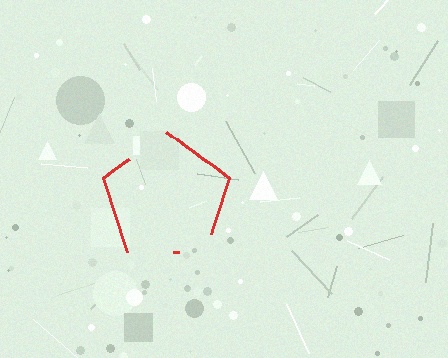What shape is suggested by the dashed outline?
The dashed outline suggests a pentagon.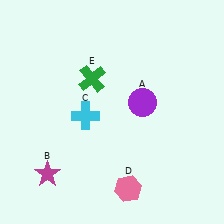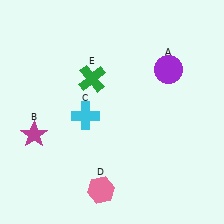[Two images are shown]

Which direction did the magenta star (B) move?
The magenta star (B) moved up.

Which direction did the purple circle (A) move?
The purple circle (A) moved up.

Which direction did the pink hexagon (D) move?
The pink hexagon (D) moved left.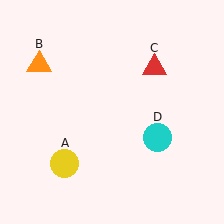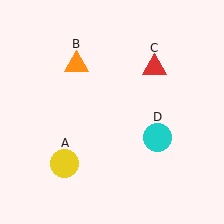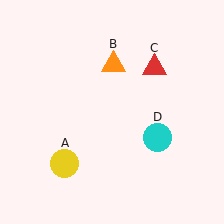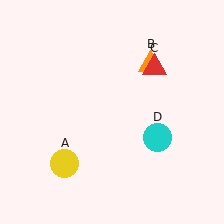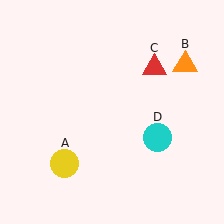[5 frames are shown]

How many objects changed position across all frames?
1 object changed position: orange triangle (object B).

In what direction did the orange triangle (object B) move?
The orange triangle (object B) moved right.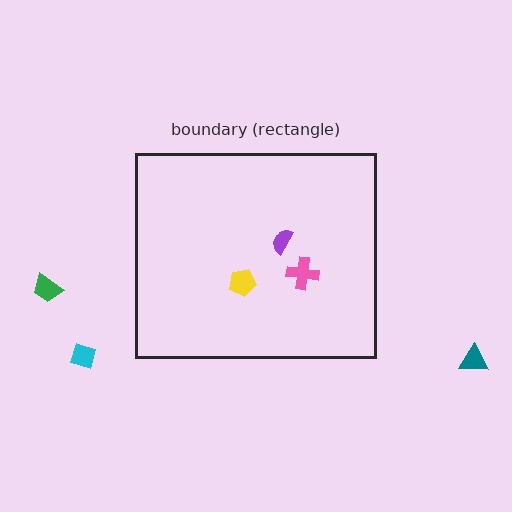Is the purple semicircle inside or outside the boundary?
Inside.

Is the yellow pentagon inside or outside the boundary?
Inside.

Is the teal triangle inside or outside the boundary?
Outside.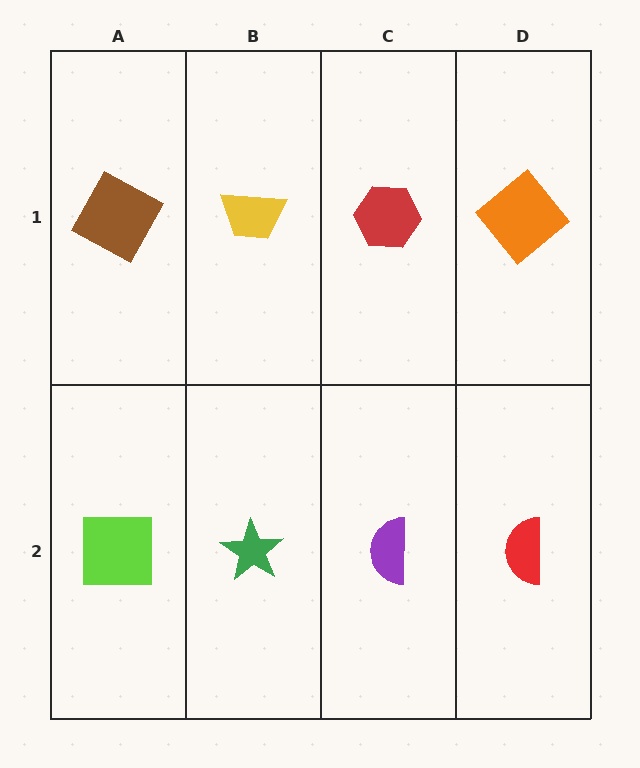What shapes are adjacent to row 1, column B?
A green star (row 2, column B), a brown square (row 1, column A), a red hexagon (row 1, column C).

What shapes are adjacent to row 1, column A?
A lime square (row 2, column A), a yellow trapezoid (row 1, column B).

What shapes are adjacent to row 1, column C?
A purple semicircle (row 2, column C), a yellow trapezoid (row 1, column B), an orange diamond (row 1, column D).